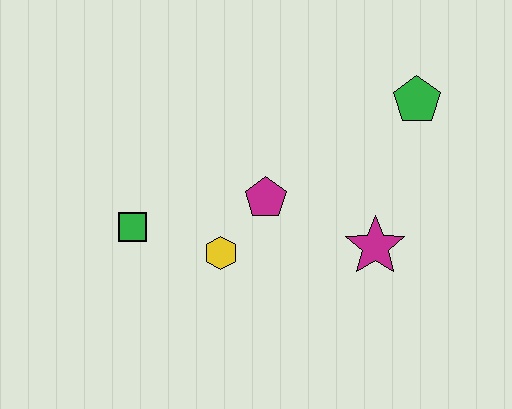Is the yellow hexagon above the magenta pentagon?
No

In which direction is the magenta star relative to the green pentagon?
The magenta star is below the green pentagon.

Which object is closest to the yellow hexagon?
The magenta pentagon is closest to the yellow hexagon.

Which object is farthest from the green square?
The green pentagon is farthest from the green square.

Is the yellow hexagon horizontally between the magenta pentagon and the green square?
Yes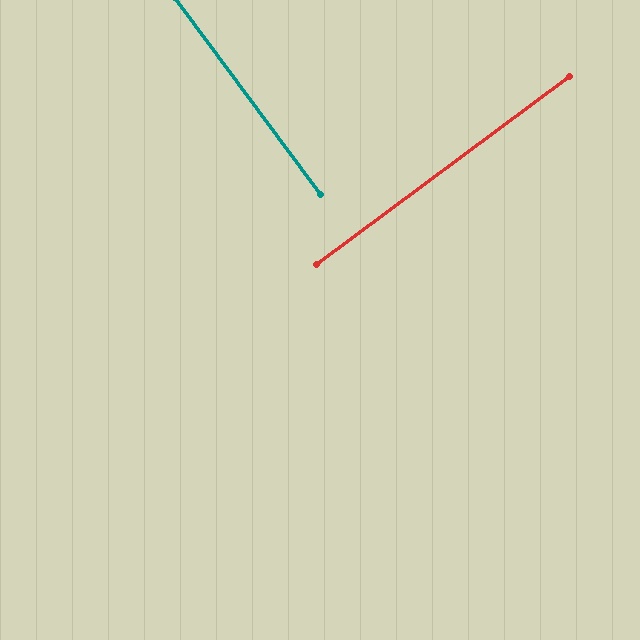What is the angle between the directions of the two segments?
Approximately 90 degrees.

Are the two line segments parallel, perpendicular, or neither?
Perpendicular — they meet at approximately 90°.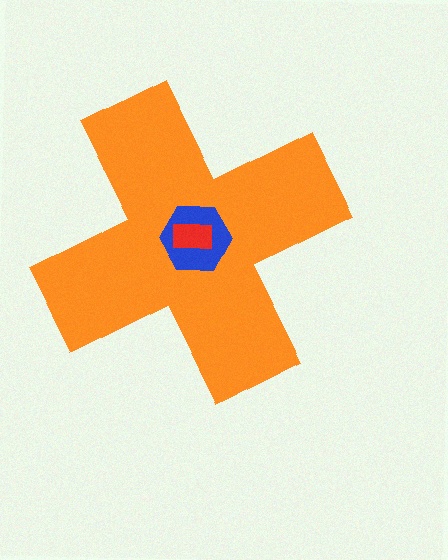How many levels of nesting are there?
3.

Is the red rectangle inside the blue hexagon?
Yes.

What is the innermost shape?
The red rectangle.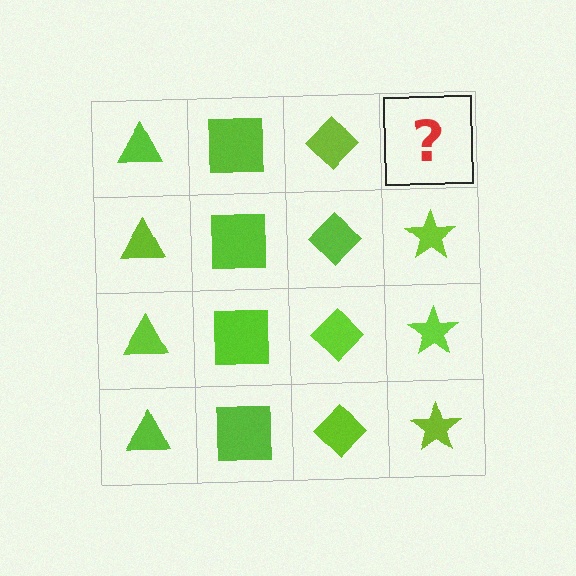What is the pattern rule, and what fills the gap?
The rule is that each column has a consistent shape. The gap should be filled with a lime star.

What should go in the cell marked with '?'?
The missing cell should contain a lime star.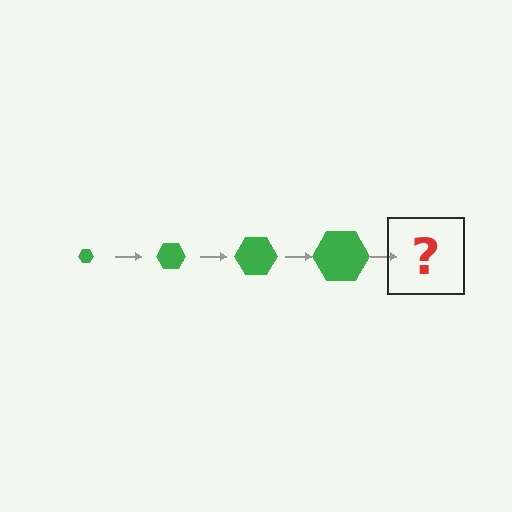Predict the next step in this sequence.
The next step is a green hexagon, larger than the previous one.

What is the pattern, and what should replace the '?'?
The pattern is that the hexagon gets progressively larger each step. The '?' should be a green hexagon, larger than the previous one.